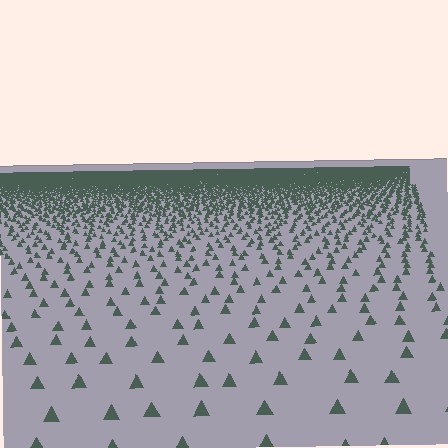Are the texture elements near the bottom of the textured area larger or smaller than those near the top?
Larger. Near the bottom, elements are closer to the viewer and appear at a bigger on-screen size.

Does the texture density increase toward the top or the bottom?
Density increases toward the top.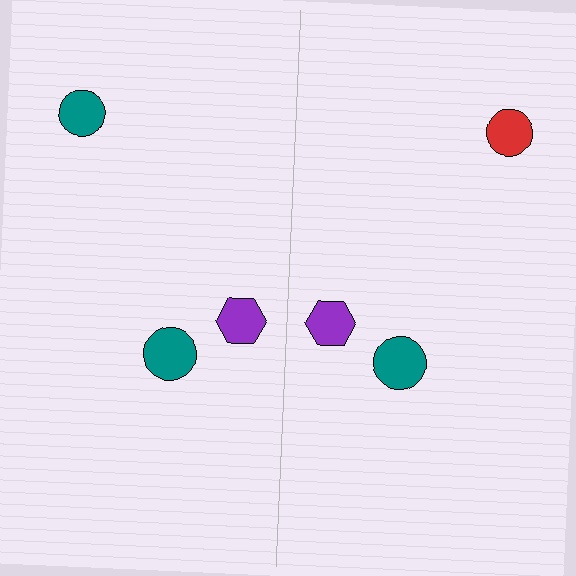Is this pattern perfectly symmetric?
No, the pattern is not perfectly symmetric. The red circle on the right side breaks the symmetry — its mirror counterpart is teal.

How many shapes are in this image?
There are 6 shapes in this image.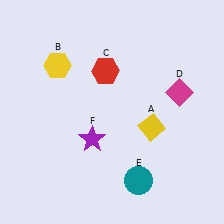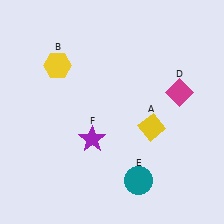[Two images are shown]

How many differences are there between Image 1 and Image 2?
There is 1 difference between the two images.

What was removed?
The red hexagon (C) was removed in Image 2.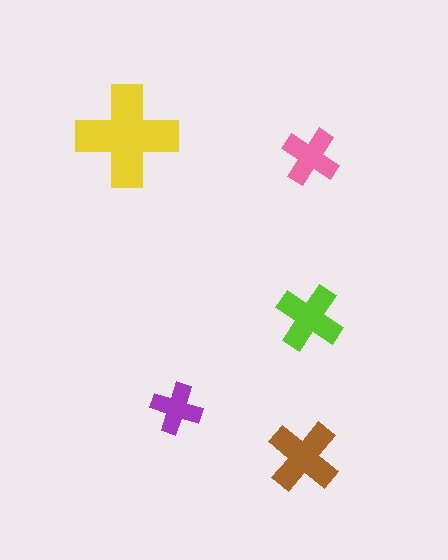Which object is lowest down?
The brown cross is bottommost.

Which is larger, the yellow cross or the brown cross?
The yellow one.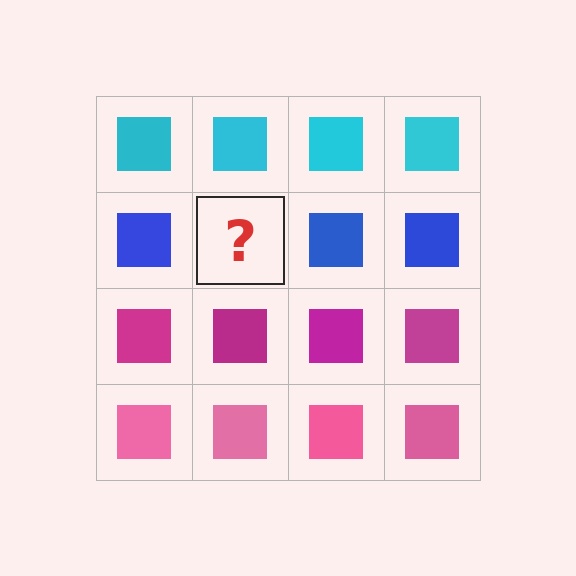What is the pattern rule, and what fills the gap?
The rule is that each row has a consistent color. The gap should be filled with a blue square.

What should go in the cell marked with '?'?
The missing cell should contain a blue square.